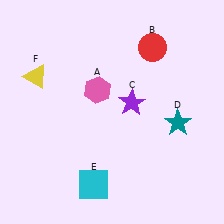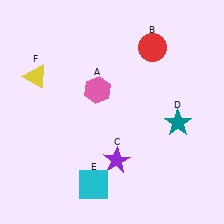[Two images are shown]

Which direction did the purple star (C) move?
The purple star (C) moved down.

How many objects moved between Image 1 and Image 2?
1 object moved between the two images.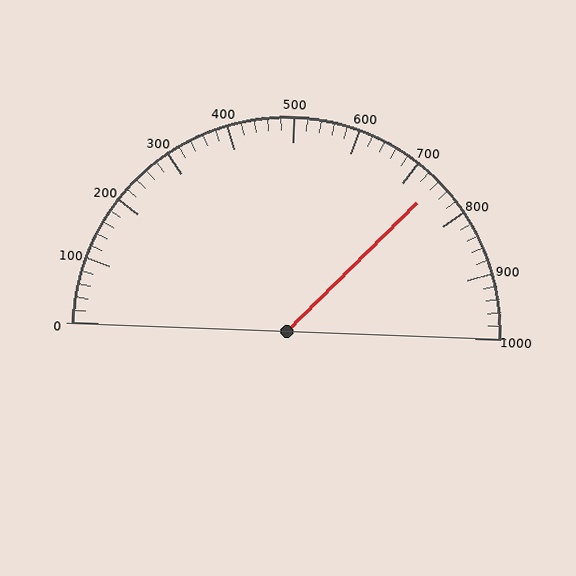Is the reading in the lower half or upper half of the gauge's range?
The reading is in the upper half of the range (0 to 1000).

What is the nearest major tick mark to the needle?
The nearest major tick mark is 700.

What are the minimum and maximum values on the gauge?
The gauge ranges from 0 to 1000.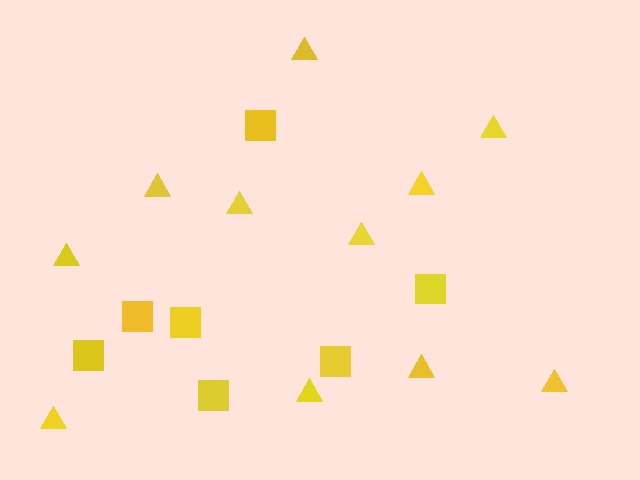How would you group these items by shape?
There are 2 groups: one group of squares (7) and one group of triangles (11).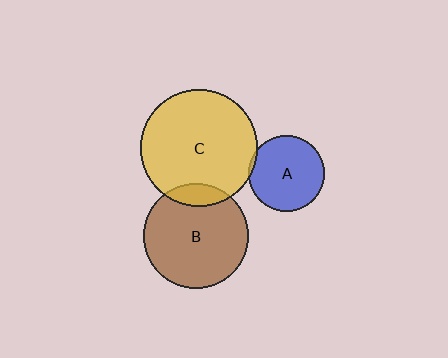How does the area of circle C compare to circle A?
Approximately 2.4 times.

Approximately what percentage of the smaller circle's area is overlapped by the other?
Approximately 5%.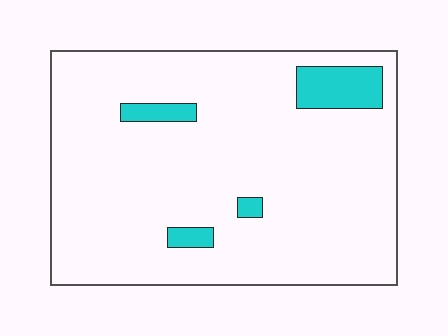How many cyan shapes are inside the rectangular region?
4.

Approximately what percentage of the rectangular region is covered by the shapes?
Approximately 10%.